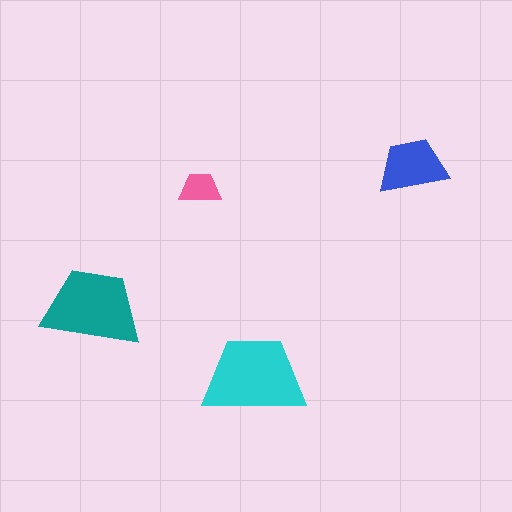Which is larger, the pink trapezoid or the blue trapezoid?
The blue one.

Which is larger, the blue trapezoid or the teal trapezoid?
The teal one.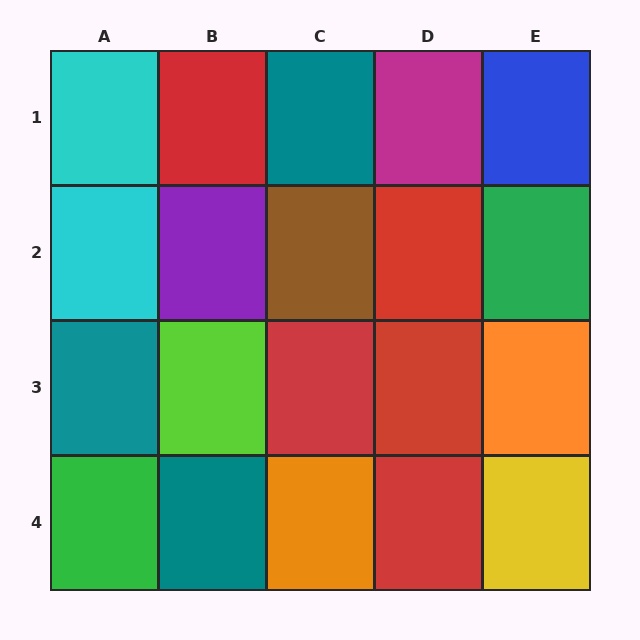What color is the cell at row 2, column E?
Green.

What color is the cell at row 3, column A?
Teal.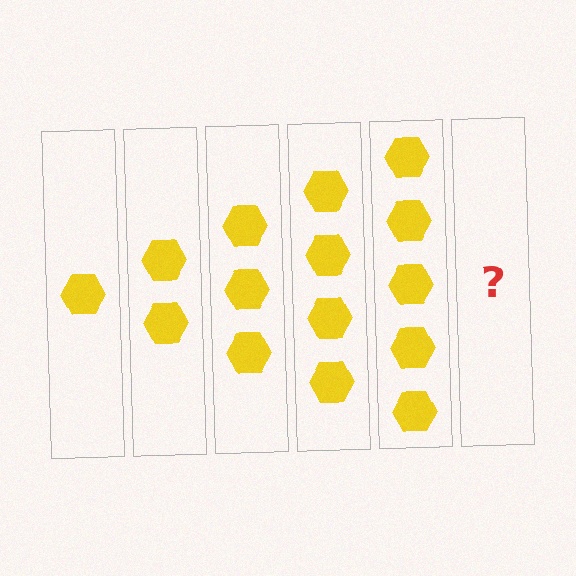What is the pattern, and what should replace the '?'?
The pattern is that each step adds one more hexagon. The '?' should be 6 hexagons.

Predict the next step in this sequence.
The next step is 6 hexagons.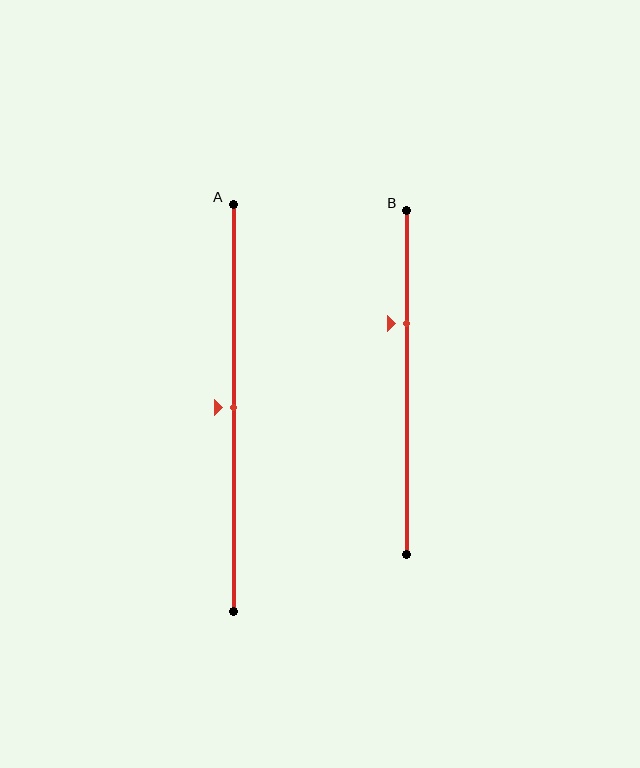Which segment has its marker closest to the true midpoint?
Segment A has its marker closest to the true midpoint.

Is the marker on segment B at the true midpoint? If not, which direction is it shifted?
No, the marker on segment B is shifted upward by about 17% of the segment length.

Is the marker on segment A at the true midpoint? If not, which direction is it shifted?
Yes, the marker on segment A is at the true midpoint.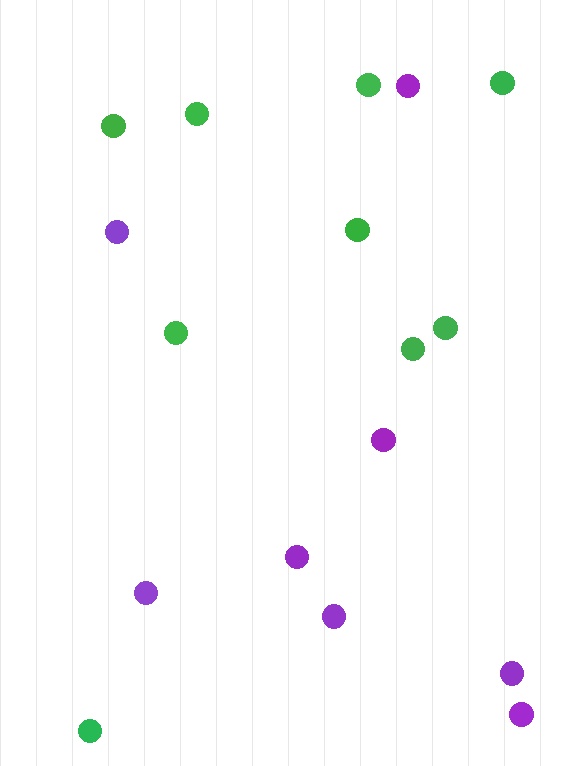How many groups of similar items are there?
There are 2 groups: one group of purple circles (8) and one group of green circles (9).